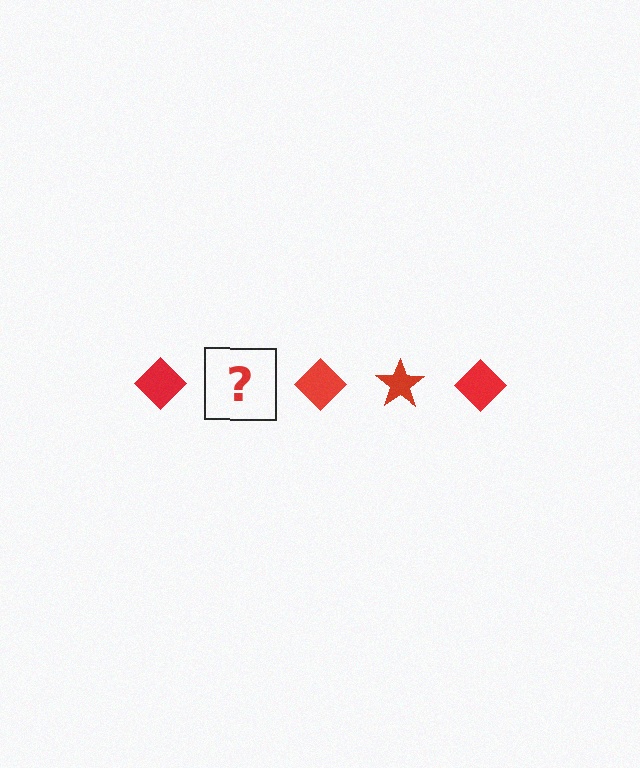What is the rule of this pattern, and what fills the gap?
The rule is that the pattern cycles through diamond, star shapes in red. The gap should be filled with a red star.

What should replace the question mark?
The question mark should be replaced with a red star.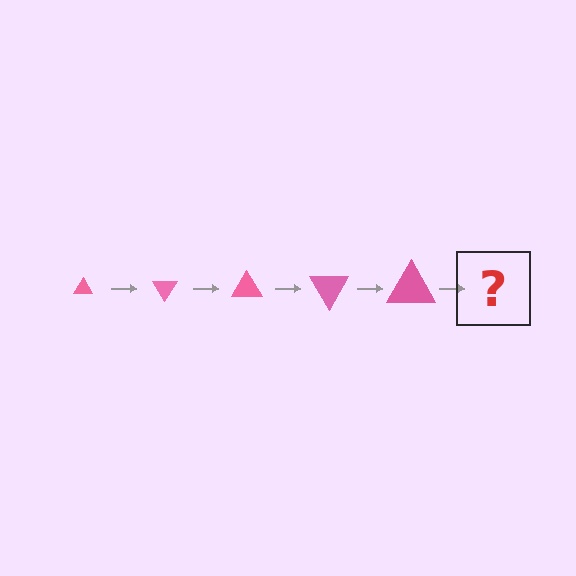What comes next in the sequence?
The next element should be a triangle, larger than the previous one and rotated 300 degrees from the start.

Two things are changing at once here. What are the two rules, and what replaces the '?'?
The two rules are that the triangle grows larger each step and it rotates 60 degrees each step. The '?' should be a triangle, larger than the previous one and rotated 300 degrees from the start.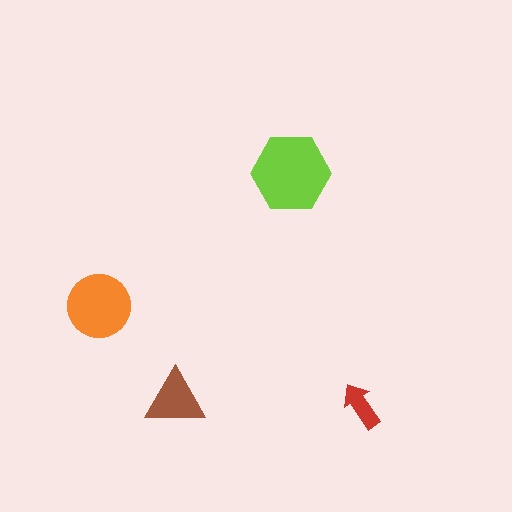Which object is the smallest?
The red arrow.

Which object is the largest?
The lime hexagon.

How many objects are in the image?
There are 4 objects in the image.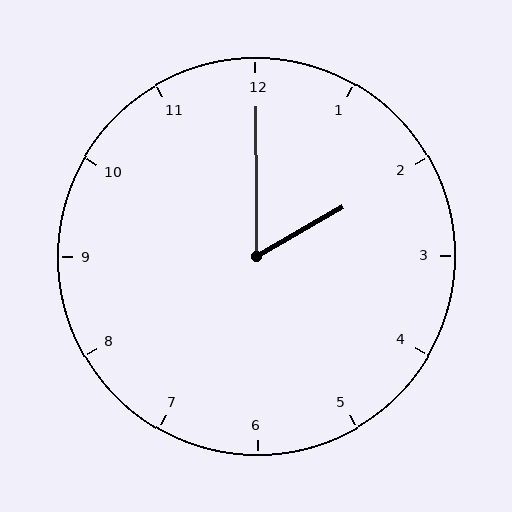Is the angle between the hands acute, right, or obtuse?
It is acute.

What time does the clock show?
2:00.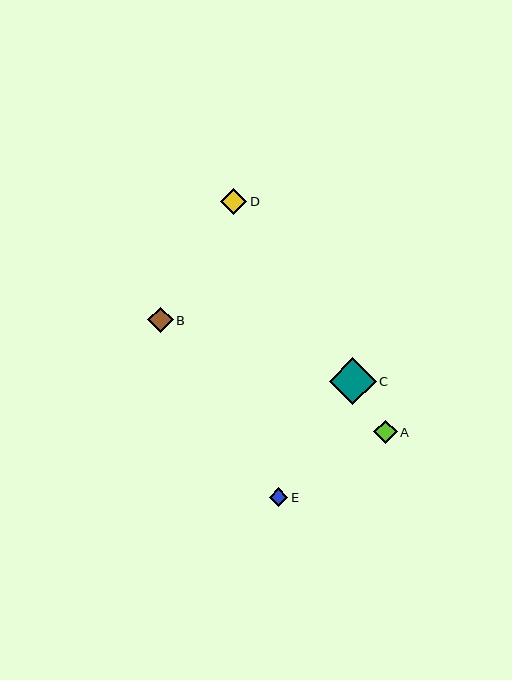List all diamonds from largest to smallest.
From largest to smallest: C, D, B, A, E.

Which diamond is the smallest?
Diamond E is the smallest with a size of approximately 19 pixels.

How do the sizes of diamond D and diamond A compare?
Diamond D and diamond A are approximately the same size.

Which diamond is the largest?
Diamond C is the largest with a size of approximately 47 pixels.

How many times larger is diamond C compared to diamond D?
Diamond C is approximately 1.8 times the size of diamond D.